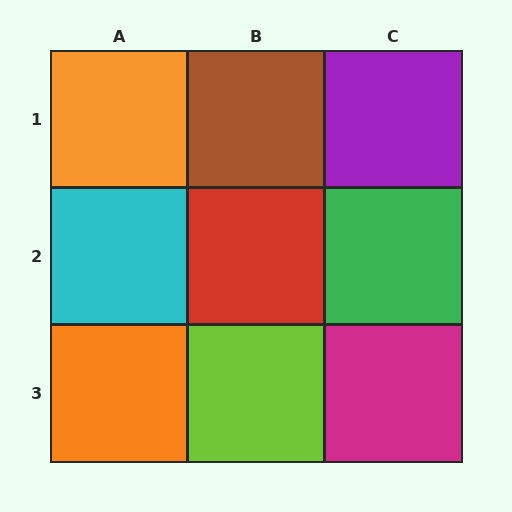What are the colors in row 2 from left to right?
Cyan, red, green.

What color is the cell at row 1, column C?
Purple.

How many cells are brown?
1 cell is brown.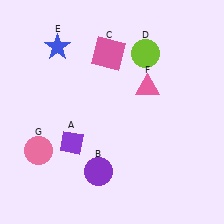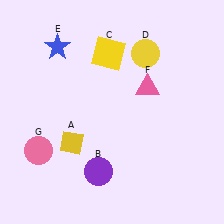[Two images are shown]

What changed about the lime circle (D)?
In Image 1, D is lime. In Image 2, it changed to yellow.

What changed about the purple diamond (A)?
In Image 1, A is purple. In Image 2, it changed to yellow.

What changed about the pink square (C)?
In Image 1, C is pink. In Image 2, it changed to yellow.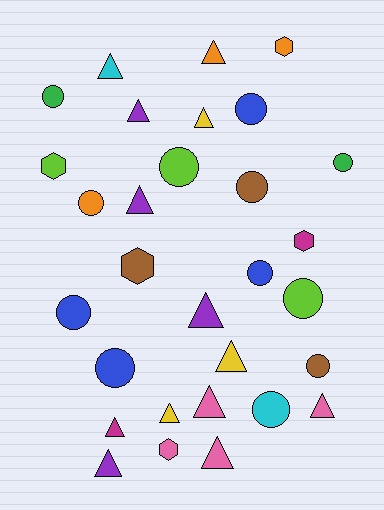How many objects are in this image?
There are 30 objects.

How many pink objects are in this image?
There are 4 pink objects.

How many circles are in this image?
There are 12 circles.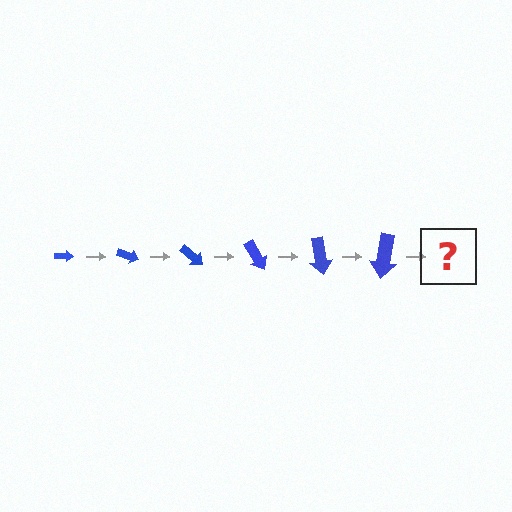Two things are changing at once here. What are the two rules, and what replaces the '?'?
The two rules are that the arrow grows larger each step and it rotates 20 degrees each step. The '?' should be an arrow, larger than the previous one and rotated 120 degrees from the start.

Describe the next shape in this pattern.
It should be an arrow, larger than the previous one and rotated 120 degrees from the start.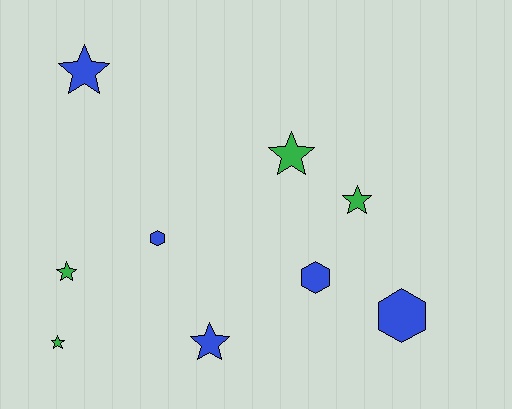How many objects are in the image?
There are 9 objects.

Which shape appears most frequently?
Star, with 6 objects.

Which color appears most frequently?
Blue, with 5 objects.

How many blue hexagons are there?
There are 3 blue hexagons.